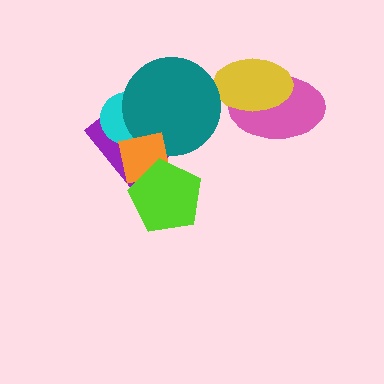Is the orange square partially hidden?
Yes, it is partially covered by another shape.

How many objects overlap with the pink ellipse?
1 object overlaps with the pink ellipse.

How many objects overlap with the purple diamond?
4 objects overlap with the purple diamond.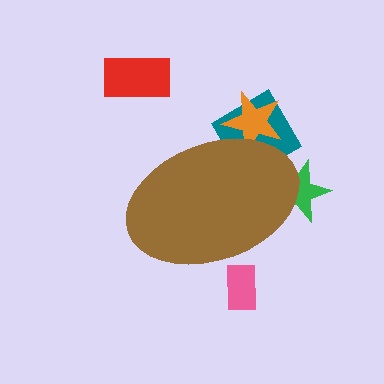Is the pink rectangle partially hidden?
Yes, the pink rectangle is partially hidden behind the brown ellipse.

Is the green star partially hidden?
Yes, the green star is partially hidden behind the brown ellipse.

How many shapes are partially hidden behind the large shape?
4 shapes are partially hidden.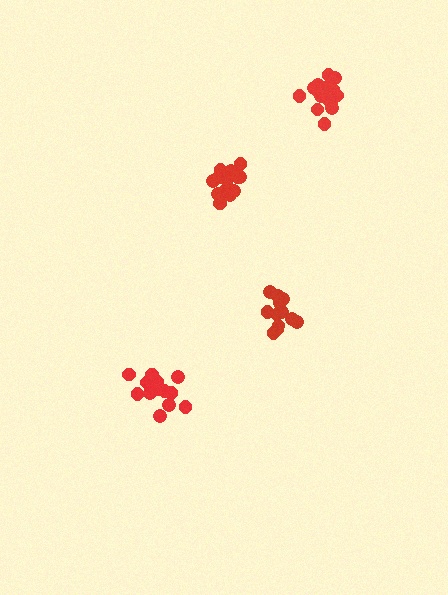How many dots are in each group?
Group 1: 12 dots, Group 2: 18 dots, Group 3: 16 dots, Group 4: 14 dots (60 total).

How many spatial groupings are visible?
There are 4 spatial groupings.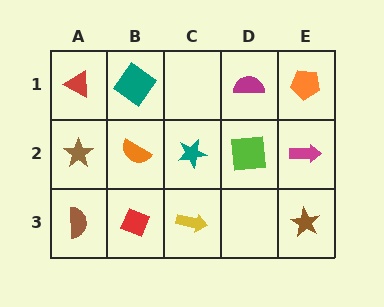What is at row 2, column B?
An orange semicircle.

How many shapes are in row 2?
5 shapes.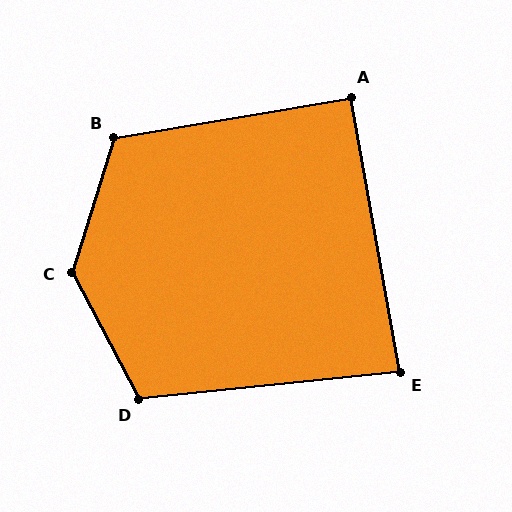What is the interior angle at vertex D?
Approximately 112 degrees (obtuse).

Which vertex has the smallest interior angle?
E, at approximately 86 degrees.